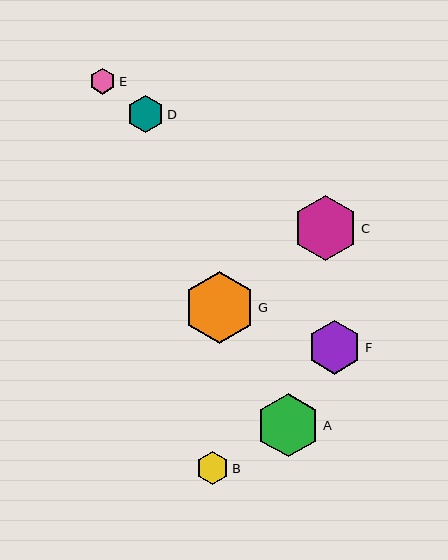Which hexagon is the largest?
Hexagon G is the largest with a size of approximately 71 pixels.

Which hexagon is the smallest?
Hexagon E is the smallest with a size of approximately 26 pixels.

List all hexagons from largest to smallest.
From largest to smallest: G, C, A, F, D, B, E.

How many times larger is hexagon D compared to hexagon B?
Hexagon D is approximately 1.1 times the size of hexagon B.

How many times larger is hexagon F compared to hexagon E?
Hexagon F is approximately 2.1 times the size of hexagon E.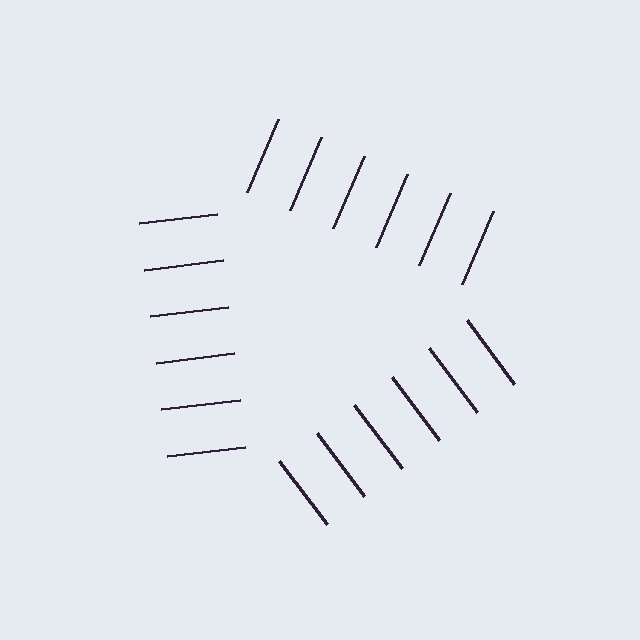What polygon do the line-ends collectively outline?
An illusory triangle — the line segments terminate on its edges but no continuous stroke is drawn.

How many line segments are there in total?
18 — 6 along each of the 3 edges.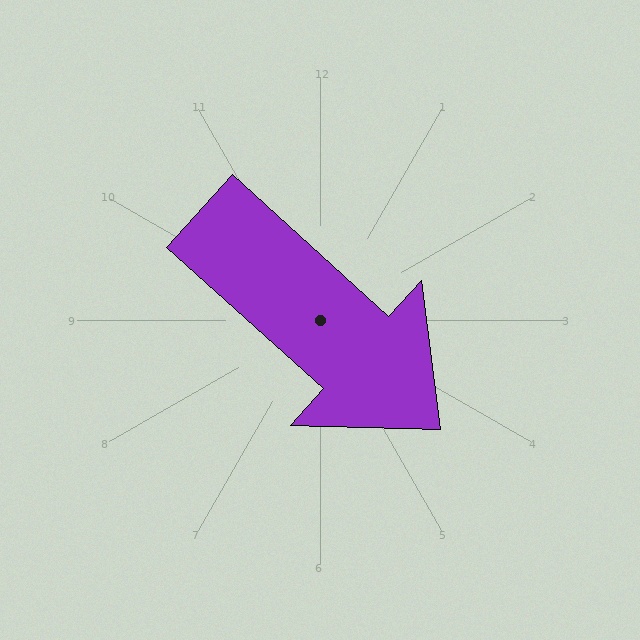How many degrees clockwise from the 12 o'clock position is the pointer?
Approximately 132 degrees.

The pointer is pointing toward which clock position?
Roughly 4 o'clock.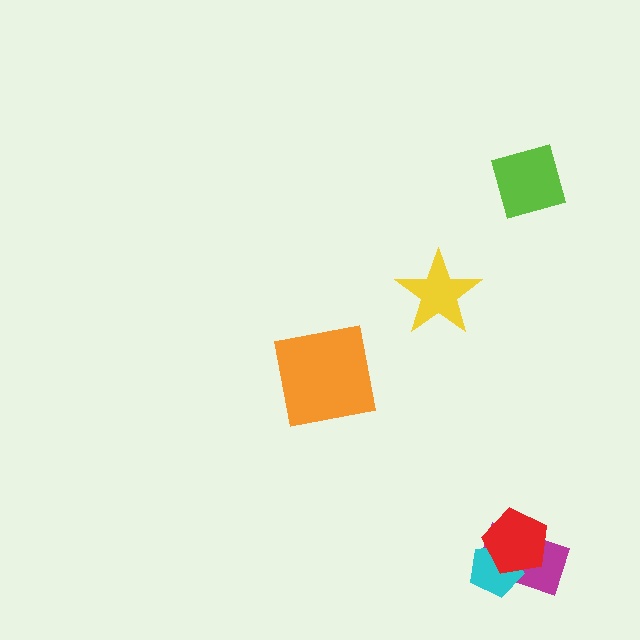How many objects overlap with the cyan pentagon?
2 objects overlap with the cyan pentagon.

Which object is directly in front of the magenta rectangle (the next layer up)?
The cyan pentagon is directly in front of the magenta rectangle.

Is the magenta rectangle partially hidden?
Yes, it is partially covered by another shape.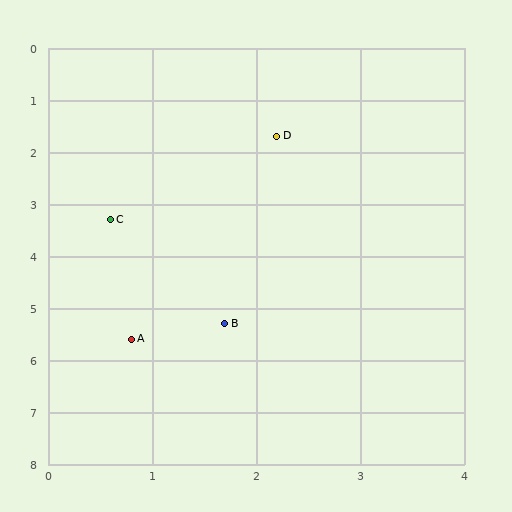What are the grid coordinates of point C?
Point C is at approximately (0.6, 3.3).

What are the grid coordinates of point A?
Point A is at approximately (0.8, 5.6).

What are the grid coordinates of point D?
Point D is at approximately (2.2, 1.7).